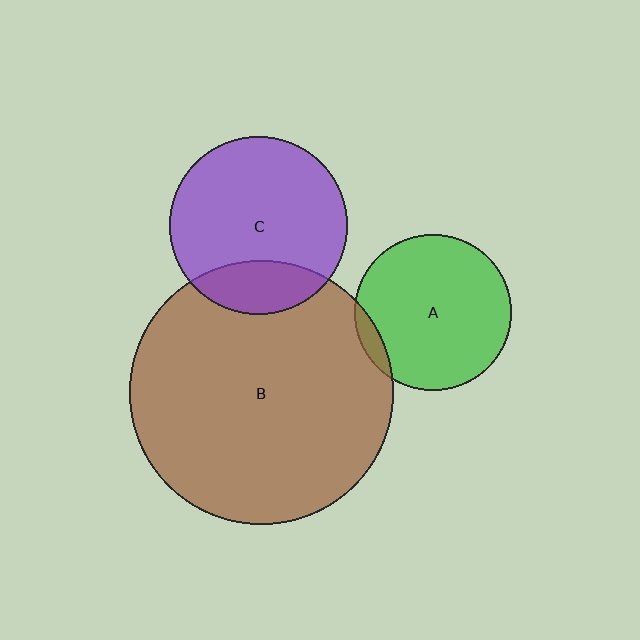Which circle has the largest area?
Circle B (brown).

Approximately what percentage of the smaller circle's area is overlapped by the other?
Approximately 5%.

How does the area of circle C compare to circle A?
Approximately 1.3 times.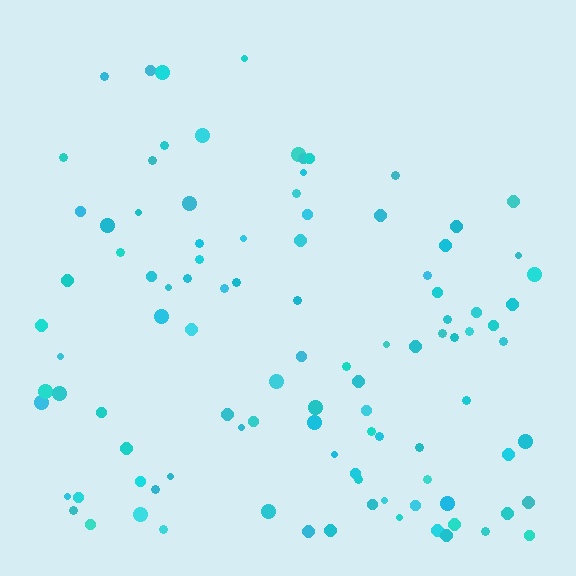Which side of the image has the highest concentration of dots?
The bottom.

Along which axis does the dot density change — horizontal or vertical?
Vertical.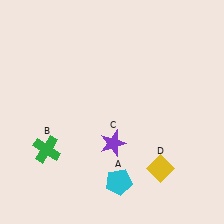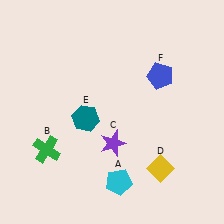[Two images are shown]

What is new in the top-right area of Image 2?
A blue pentagon (F) was added in the top-right area of Image 2.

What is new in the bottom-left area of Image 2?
A teal hexagon (E) was added in the bottom-left area of Image 2.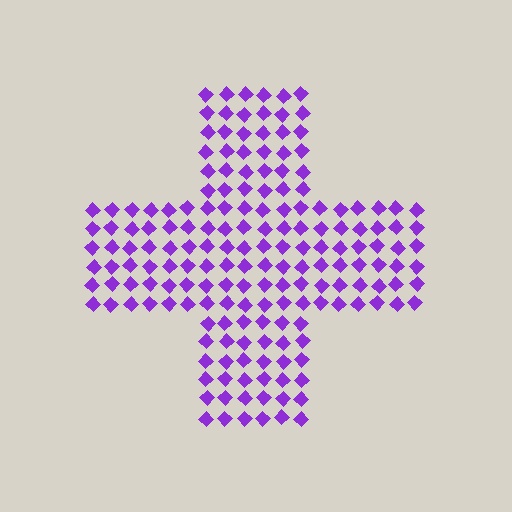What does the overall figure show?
The overall figure shows a cross.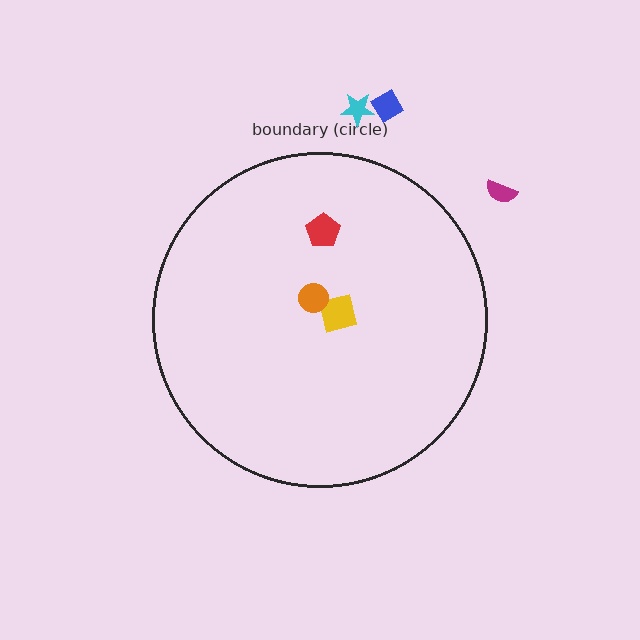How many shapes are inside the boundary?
3 inside, 3 outside.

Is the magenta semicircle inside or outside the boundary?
Outside.